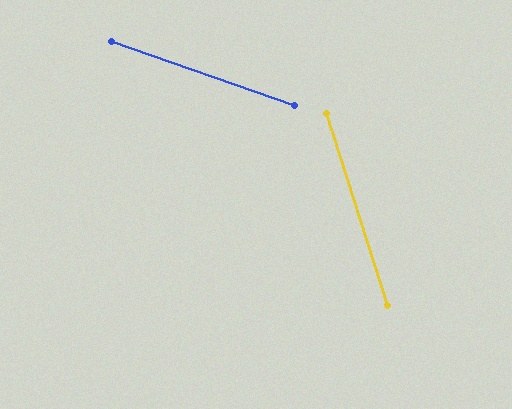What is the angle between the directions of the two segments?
Approximately 53 degrees.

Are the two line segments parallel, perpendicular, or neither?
Neither parallel nor perpendicular — they differ by about 53°.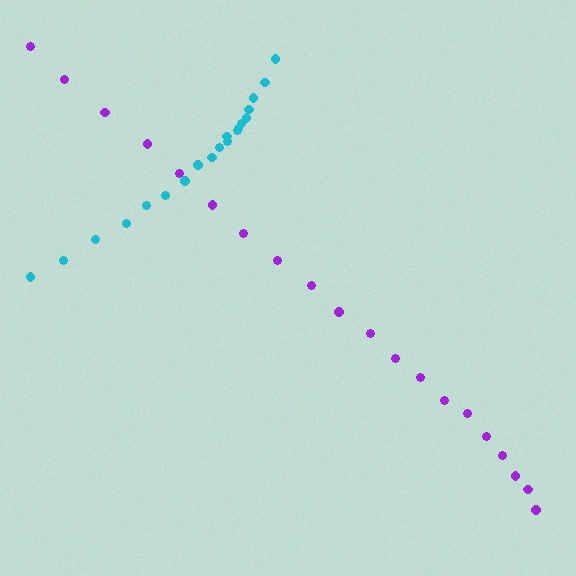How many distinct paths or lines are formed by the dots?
There are 2 distinct paths.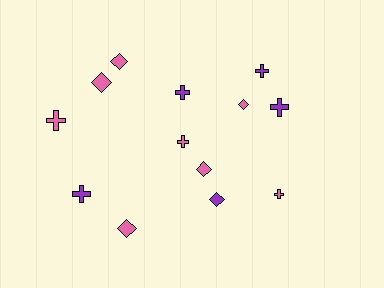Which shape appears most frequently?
Cross, with 7 objects.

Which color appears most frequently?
Pink, with 8 objects.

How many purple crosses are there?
There are 4 purple crosses.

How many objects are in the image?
There are 13 objects.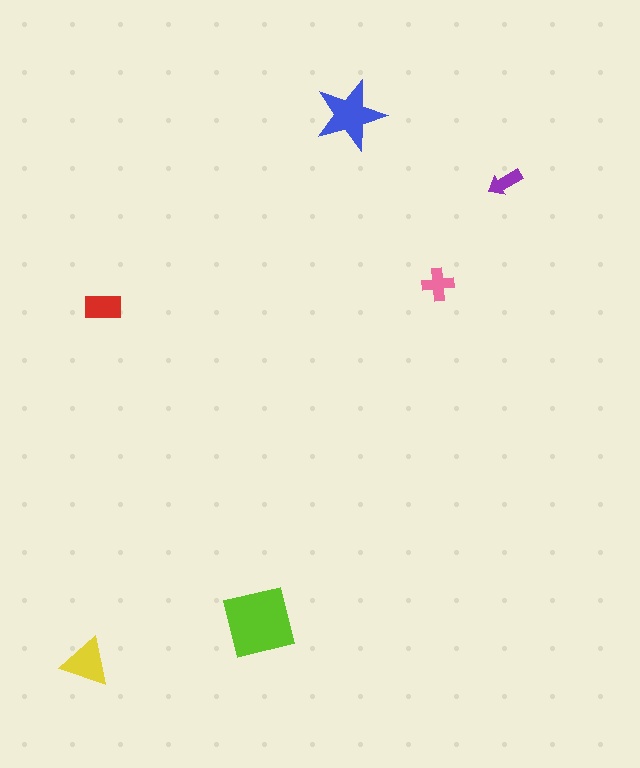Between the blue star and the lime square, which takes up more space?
The lime square.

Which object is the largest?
The lime square.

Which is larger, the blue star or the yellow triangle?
The blue star.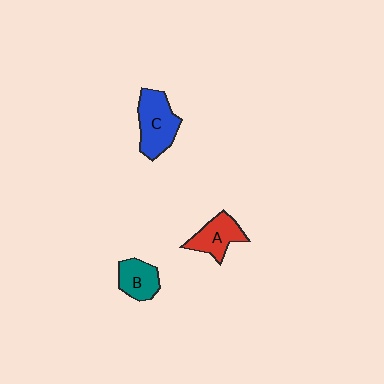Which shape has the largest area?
Shape C (blue).